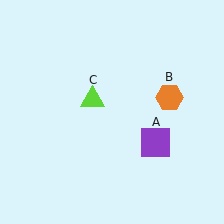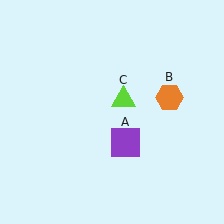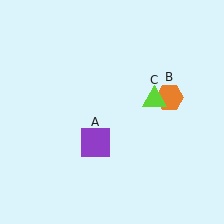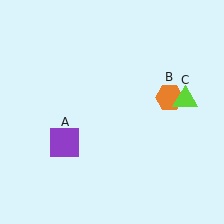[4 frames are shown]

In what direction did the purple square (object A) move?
The purple square (object A) moved left.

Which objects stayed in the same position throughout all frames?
Orange hexagon (object B) remained stationary.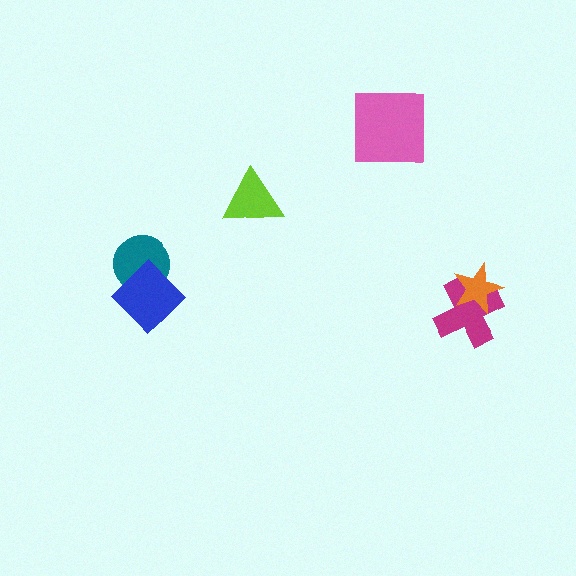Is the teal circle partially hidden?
Yes, it is partially covered by another shape.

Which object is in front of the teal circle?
The blue diamond is in front of the teal circle.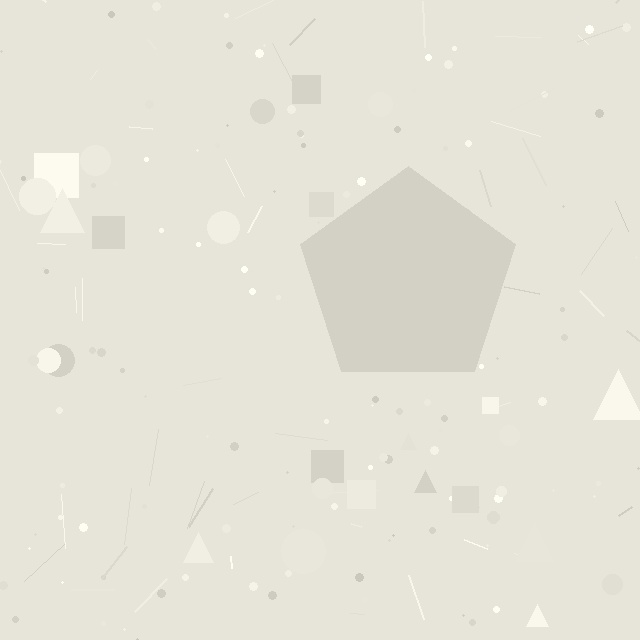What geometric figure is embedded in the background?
A pentagon is embedded in the background.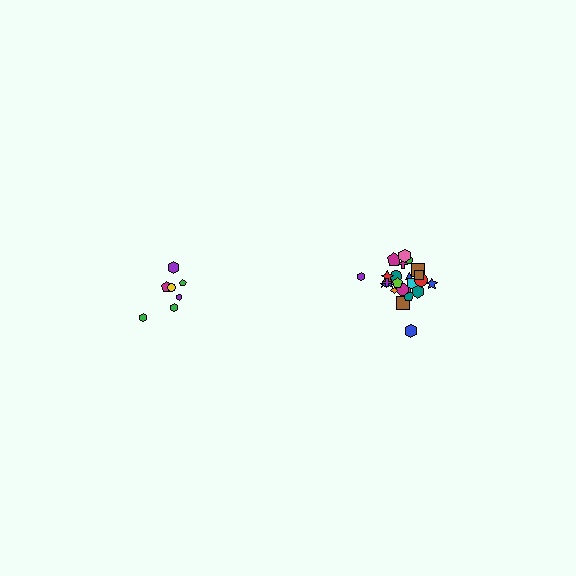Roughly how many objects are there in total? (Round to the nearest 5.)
Roughly 30 objects in total.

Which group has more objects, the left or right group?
The right group.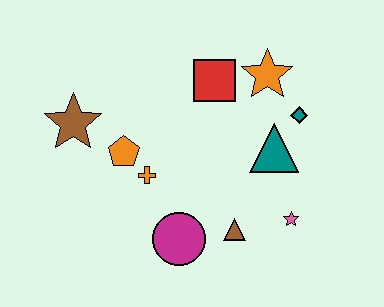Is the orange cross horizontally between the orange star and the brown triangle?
No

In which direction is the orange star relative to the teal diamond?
The orange star is above the teal diamond.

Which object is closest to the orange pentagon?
The orange cross is closest to the orange pentagon.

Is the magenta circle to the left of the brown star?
No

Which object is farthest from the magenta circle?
The orange star is farthest from the magenta circle.